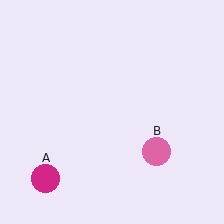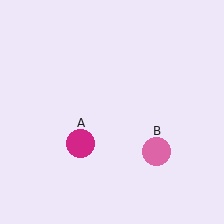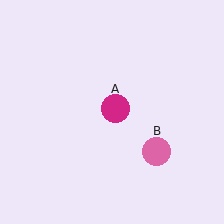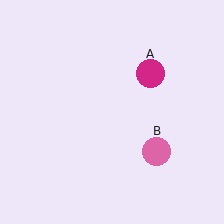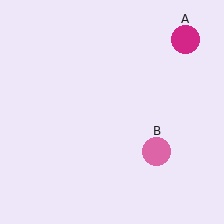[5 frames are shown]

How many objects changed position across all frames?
1 object changed position: magenta circle (object A).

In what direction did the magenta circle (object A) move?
The magenta circle (object A) moved up and to the right.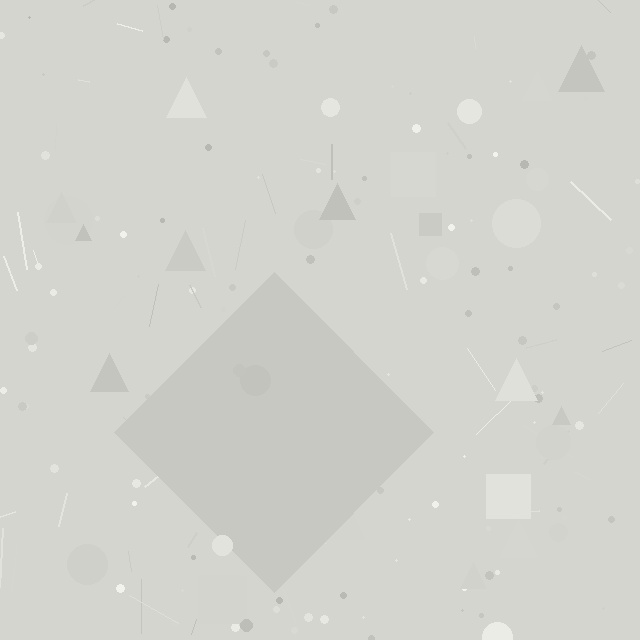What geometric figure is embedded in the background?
A diamond is embedded in the background.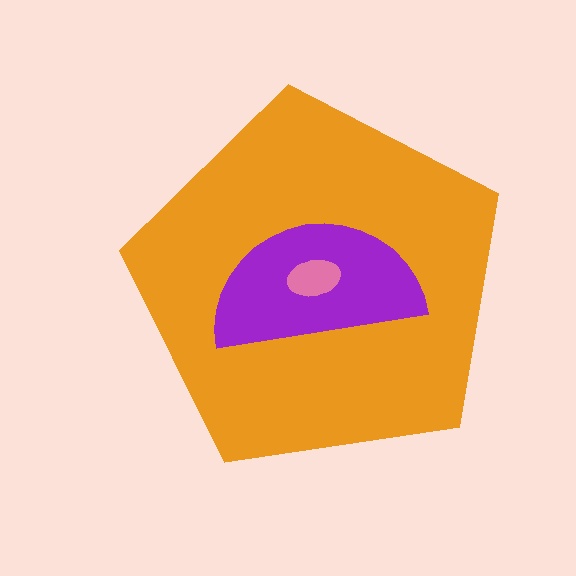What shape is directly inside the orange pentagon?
The purple semicircle.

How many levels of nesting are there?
3.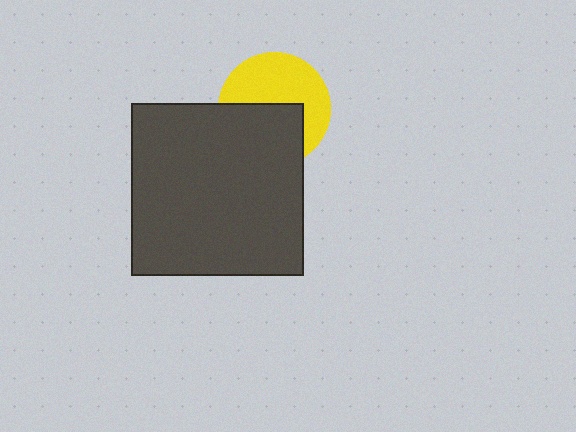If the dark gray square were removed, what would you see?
You would see the complete yellow circle.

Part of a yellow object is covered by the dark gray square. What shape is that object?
It is a circle.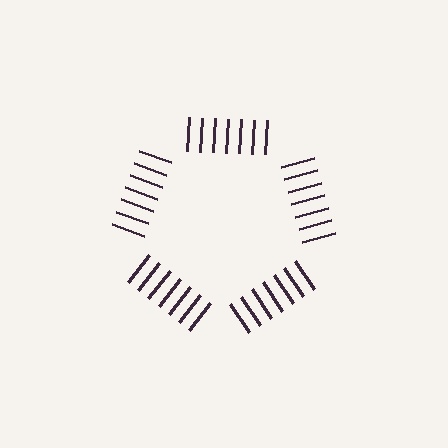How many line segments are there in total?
35 — 7 along each of the 5 edges.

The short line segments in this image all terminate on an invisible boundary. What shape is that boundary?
An illusory pentagon — the line segments terminate on its edges but no continuous stroke is drawn.